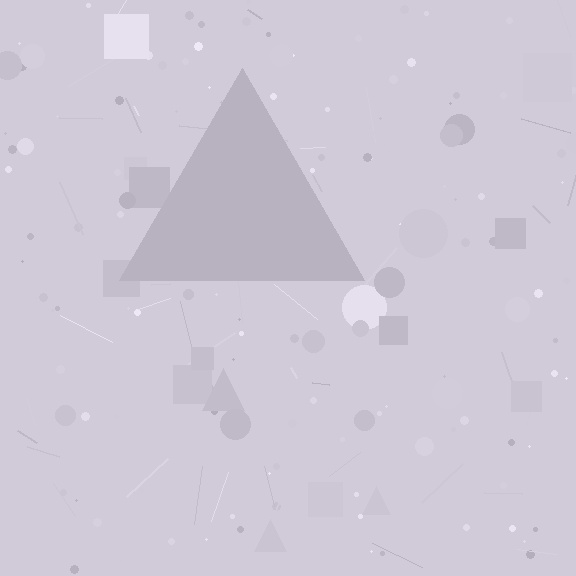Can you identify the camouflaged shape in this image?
The camouflaged shape is a triangle.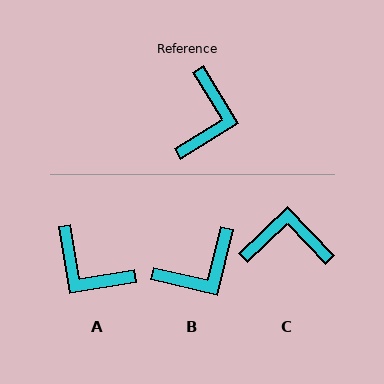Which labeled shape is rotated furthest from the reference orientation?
A, about 112 degrees away.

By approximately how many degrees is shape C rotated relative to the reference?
Approximately 102 degrees counter-clockwise.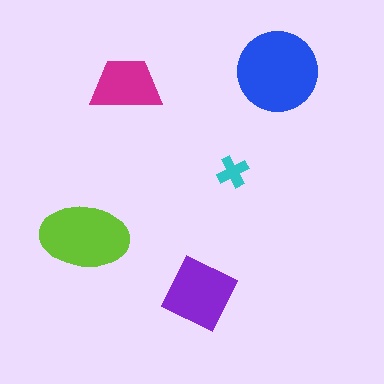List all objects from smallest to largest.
The cyan cross, the magenta trapezoid, the purple diamond, the lime ellipse, the blue circle.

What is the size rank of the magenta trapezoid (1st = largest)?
4th.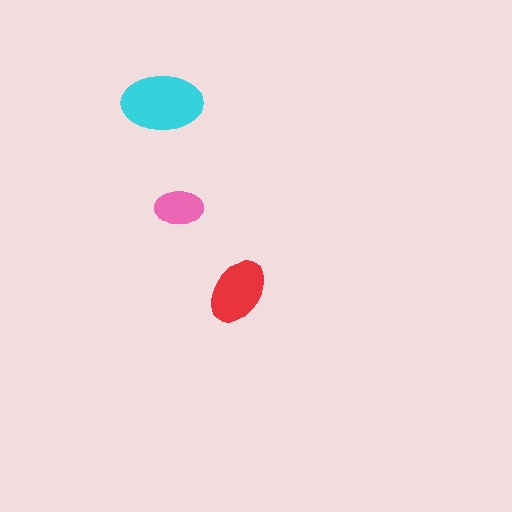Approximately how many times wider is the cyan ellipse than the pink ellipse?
About 1.5 times wider.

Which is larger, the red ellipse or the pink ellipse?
The red one.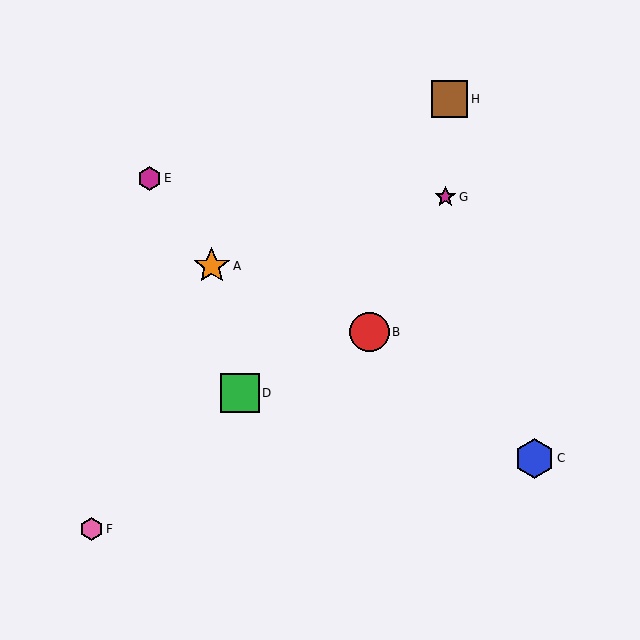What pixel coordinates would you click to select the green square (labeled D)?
Click at (240, 393) to select the green square D.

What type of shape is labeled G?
Shape G is a magenta star.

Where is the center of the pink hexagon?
The center of the pink hexagon is at (92, 529).